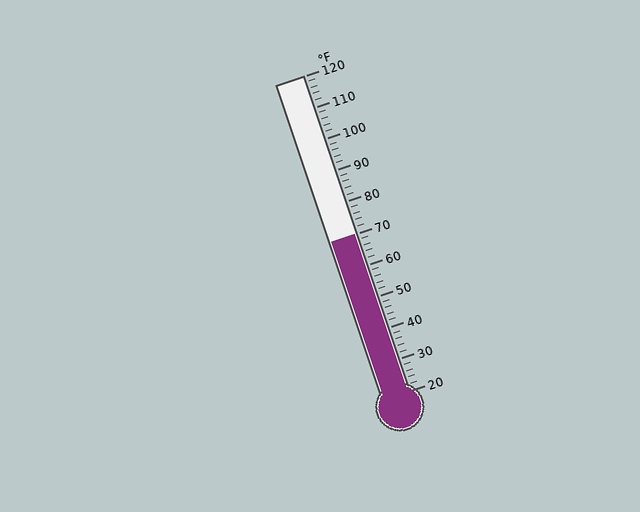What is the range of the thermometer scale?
The thermometer scale ranges from 20°F to 120°F.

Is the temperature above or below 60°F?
The temperature is above 60°F.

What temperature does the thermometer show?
The thermometer shows approximately 70°F.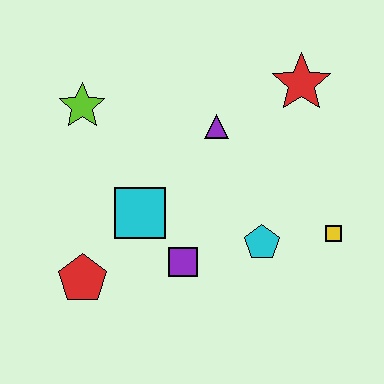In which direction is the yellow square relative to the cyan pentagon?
The yellow square is to the right of the cyan pentagon.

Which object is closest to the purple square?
The cyan square is closest to the purple square.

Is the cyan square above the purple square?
Yes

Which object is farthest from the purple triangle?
The red pentagon is farthest from the purple triangle.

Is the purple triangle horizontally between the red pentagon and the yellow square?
Yes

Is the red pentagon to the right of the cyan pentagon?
No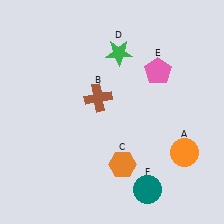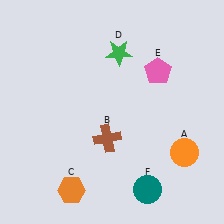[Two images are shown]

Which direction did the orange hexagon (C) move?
The orange hexagon (C) moved left.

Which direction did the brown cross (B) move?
The brown cross (B) moved down.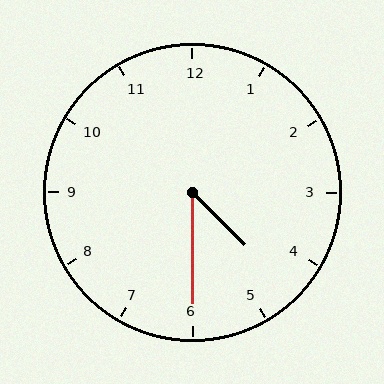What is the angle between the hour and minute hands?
Approximately 45 degrees.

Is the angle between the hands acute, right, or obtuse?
It is acute.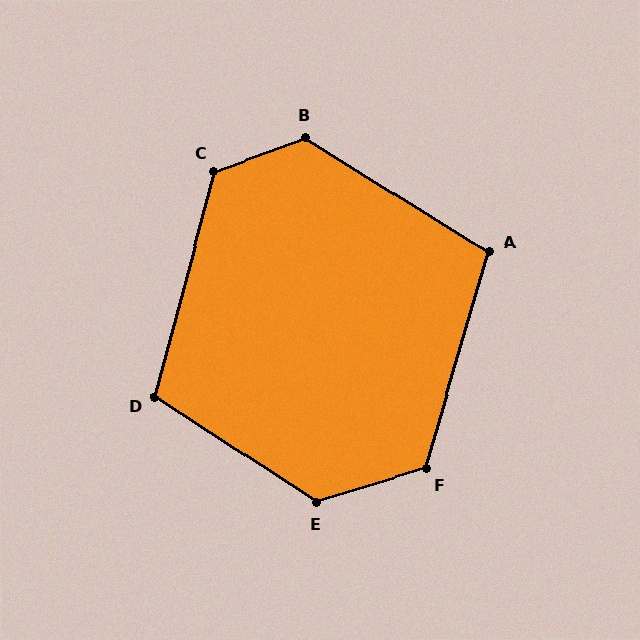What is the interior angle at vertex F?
Approximately 123 degrees (obtuse).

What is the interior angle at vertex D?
Approximately 108 degrees (obtuse).